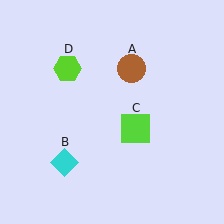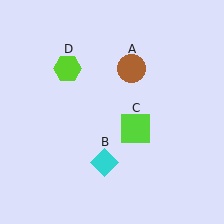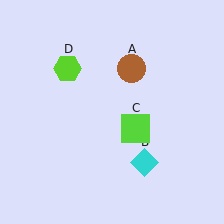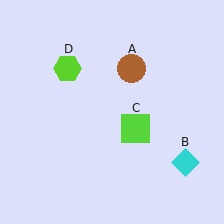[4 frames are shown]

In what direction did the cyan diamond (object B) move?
The cyan diamond (object B) moved right.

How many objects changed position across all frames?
1 object changed position: cyan diamond (object B).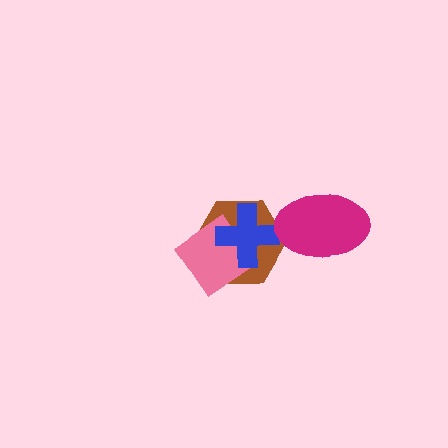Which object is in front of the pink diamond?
The blue cross is in front of the pink diamond.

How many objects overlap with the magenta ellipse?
1 object overlaps with the magenta ellipse.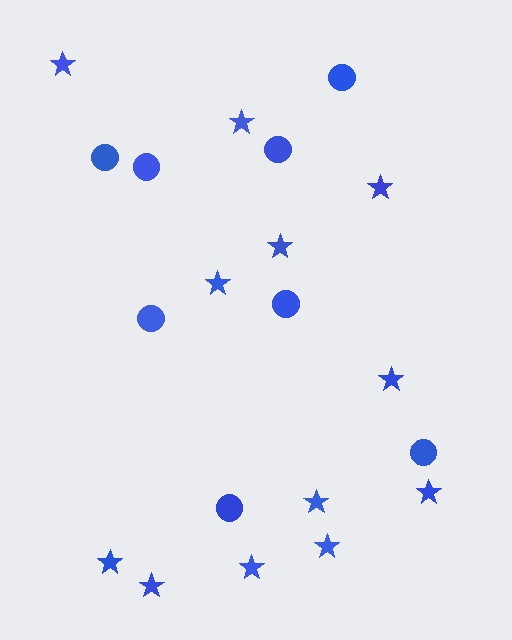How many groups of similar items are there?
There are 2 groups: one group of circles (8) and one group of stars (12).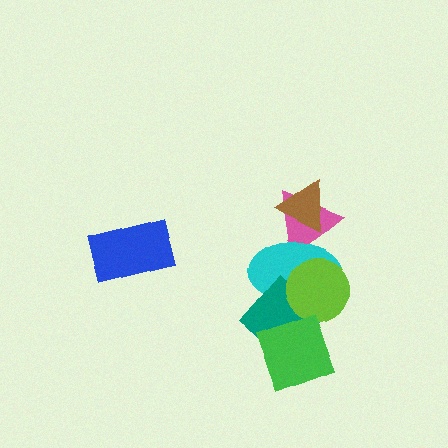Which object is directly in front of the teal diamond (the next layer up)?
The lime circle is directly in front of the teal diamond.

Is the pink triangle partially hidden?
Yes, it is partially covered by another shape.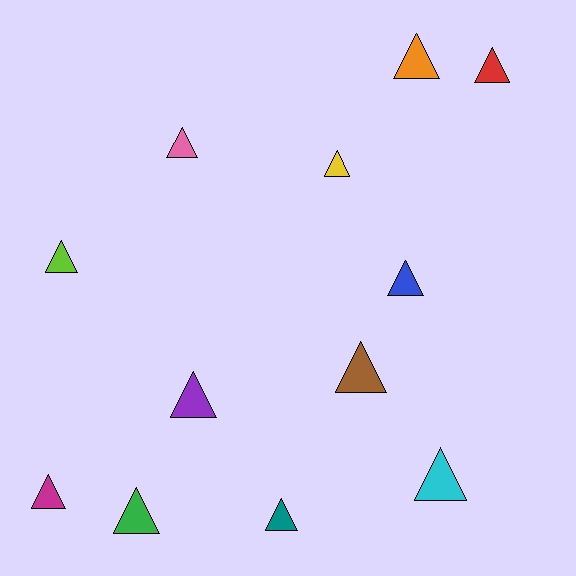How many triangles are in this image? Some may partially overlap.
There are 12 triangles.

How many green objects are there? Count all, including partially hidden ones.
There is 1 green object.